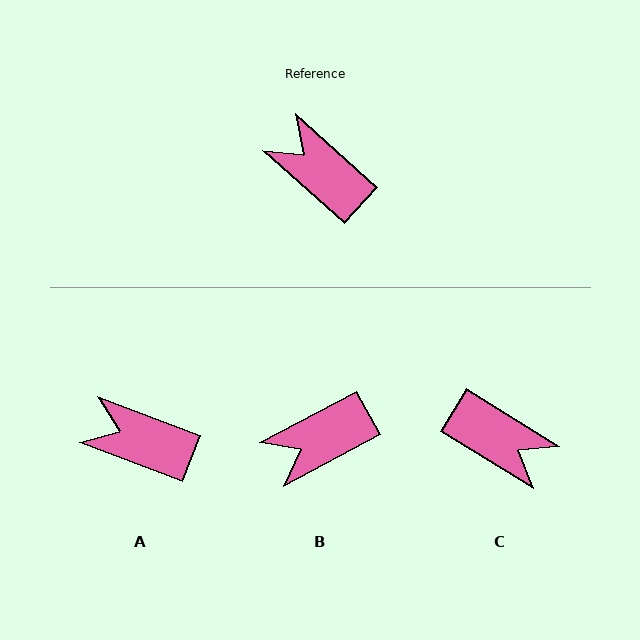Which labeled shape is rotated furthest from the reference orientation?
C, about 170 degrees away.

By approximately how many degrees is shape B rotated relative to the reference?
Approximately 70 degrees counter-clockwise.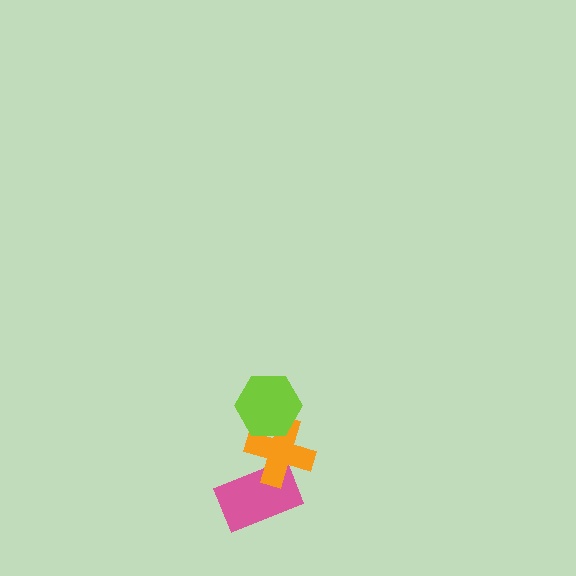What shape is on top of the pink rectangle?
The orange cross is on top of the pink rectangle.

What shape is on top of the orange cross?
The lime hexagon is on top of the orange cross.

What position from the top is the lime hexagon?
The lime hexagon is 1st from the top.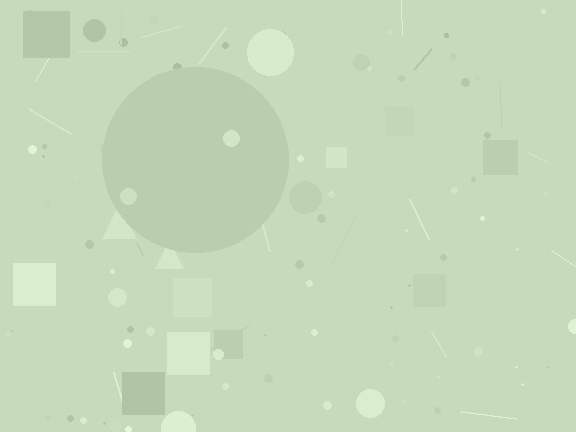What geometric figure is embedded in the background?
A circle is embedded in the background.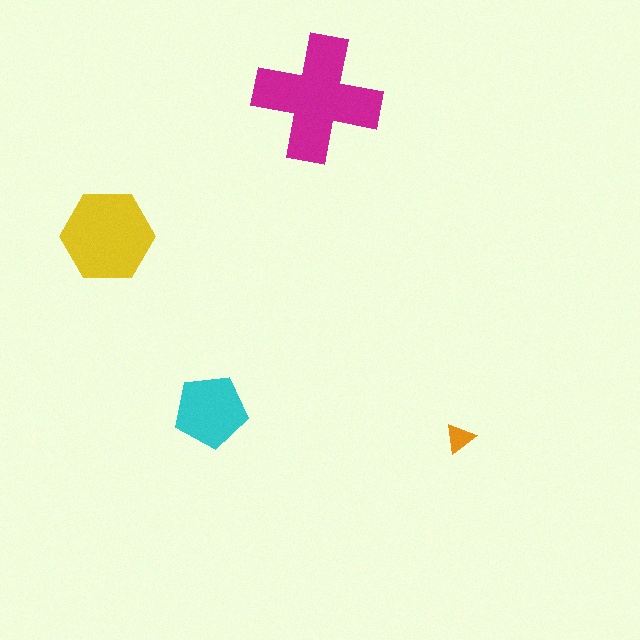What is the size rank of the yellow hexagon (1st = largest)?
2nd.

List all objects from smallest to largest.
The orange triangle, the cyan pentagon, the yellow hexagon, the magenta cross.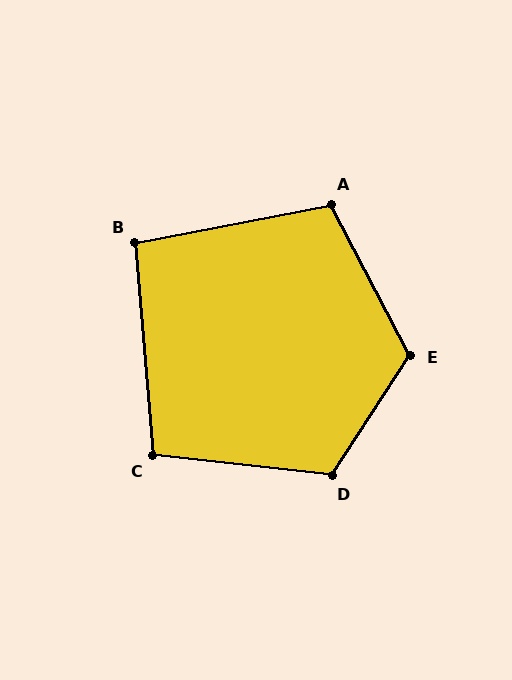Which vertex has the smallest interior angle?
B, at approximately 96 degrees.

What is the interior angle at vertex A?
Approximately 107 degrees (obtuse).